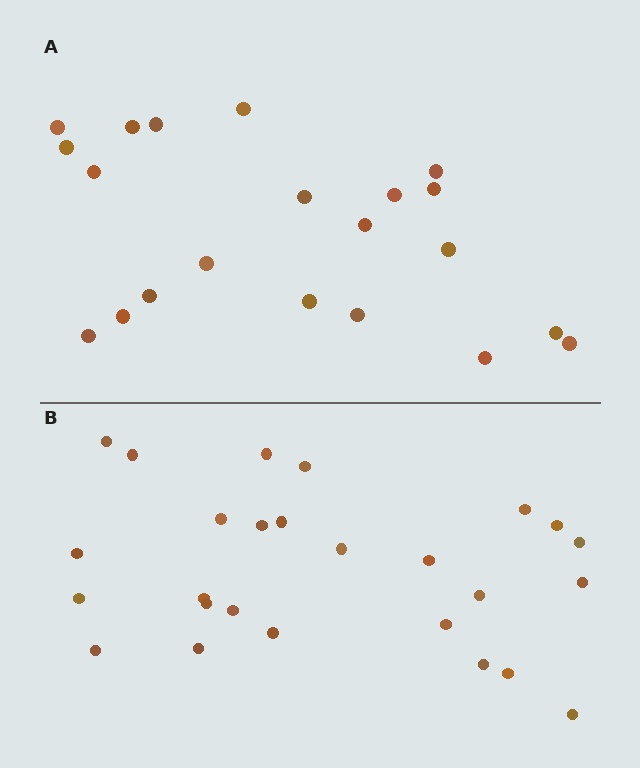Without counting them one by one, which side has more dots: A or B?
Region B (the bottom region) has more dots.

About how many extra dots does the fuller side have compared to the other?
Region B has about 5 more dots than region A.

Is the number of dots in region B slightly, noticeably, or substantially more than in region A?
Region B has only slightly more — the two regions are fairly close. The ratio is roughly 1.2 to 1.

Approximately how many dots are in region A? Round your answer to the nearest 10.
About 20 dots. (The exact count is 21, which rounds to 20.)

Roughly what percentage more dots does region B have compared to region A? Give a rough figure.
About 25% more.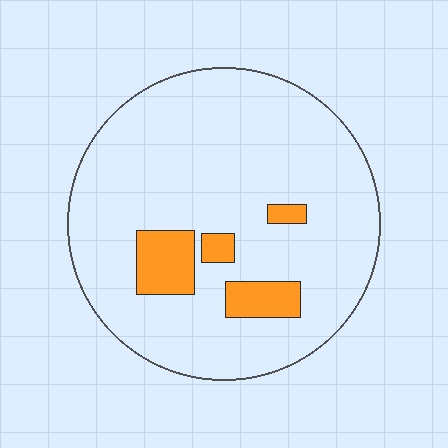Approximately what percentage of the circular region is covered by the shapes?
Approximately 10%.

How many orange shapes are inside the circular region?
4.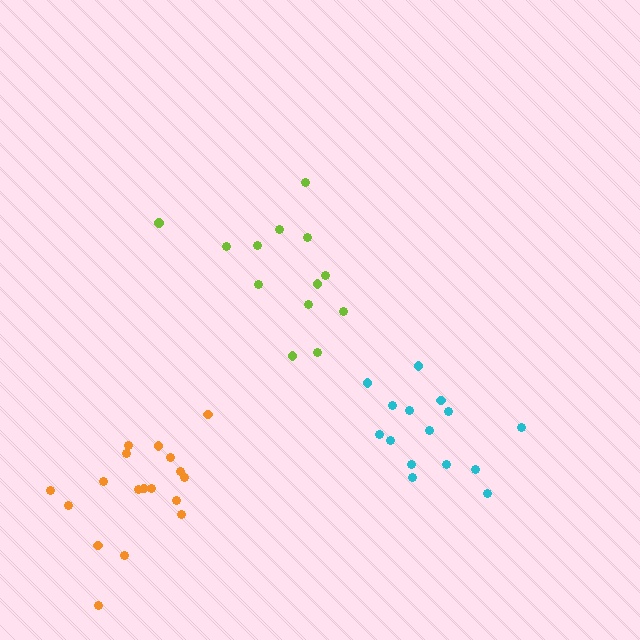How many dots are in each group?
Group 1: 13 dots, Group 2: 15 dots, Group 3: 18 dots (46 total).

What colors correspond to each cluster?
The clusters are colored: lime, cyan, orange.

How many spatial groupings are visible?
There are 3 spatial groupings.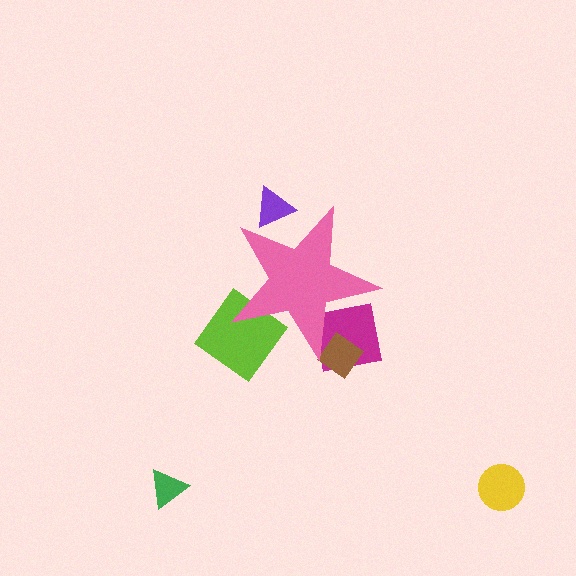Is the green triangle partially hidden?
No, the green triangle is fully visible.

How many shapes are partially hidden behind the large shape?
4 shapes are partially hidden.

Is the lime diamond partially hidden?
Yes, the lime diamond is partially hidden behind the pink star.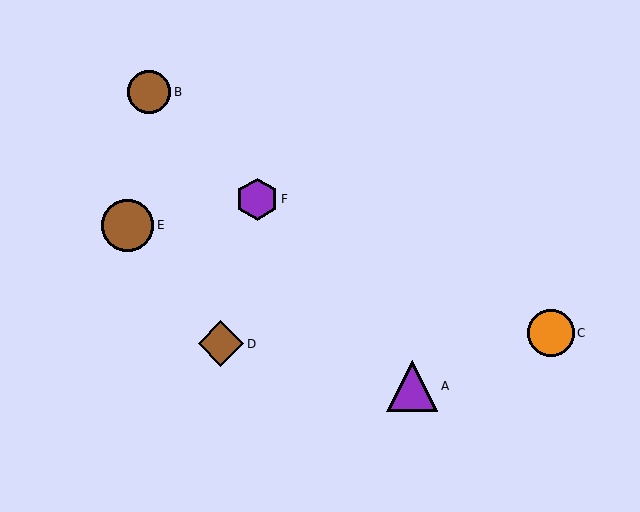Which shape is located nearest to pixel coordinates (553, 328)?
The orange circle (labeled C) at (551, 333) is nearest to that location.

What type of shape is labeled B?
Shape B is a brown circle.